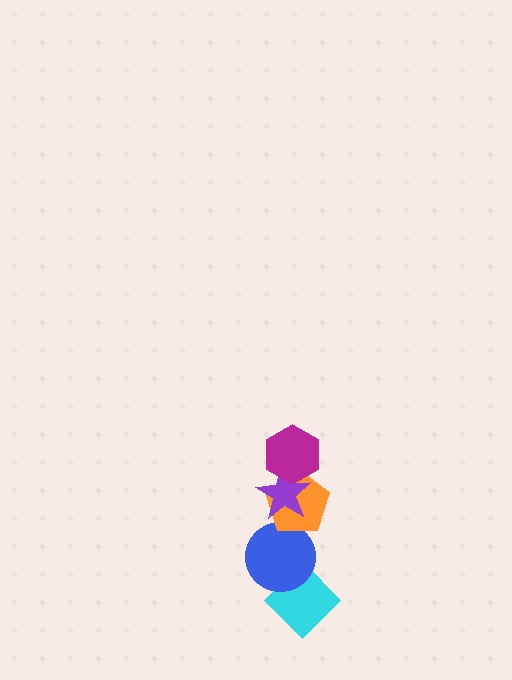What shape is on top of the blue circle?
The orange pentagon is on top of the blue circle.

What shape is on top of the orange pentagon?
The purple star is on top of the orange pentagon.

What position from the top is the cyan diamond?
The cyan diamond is 5th from the top.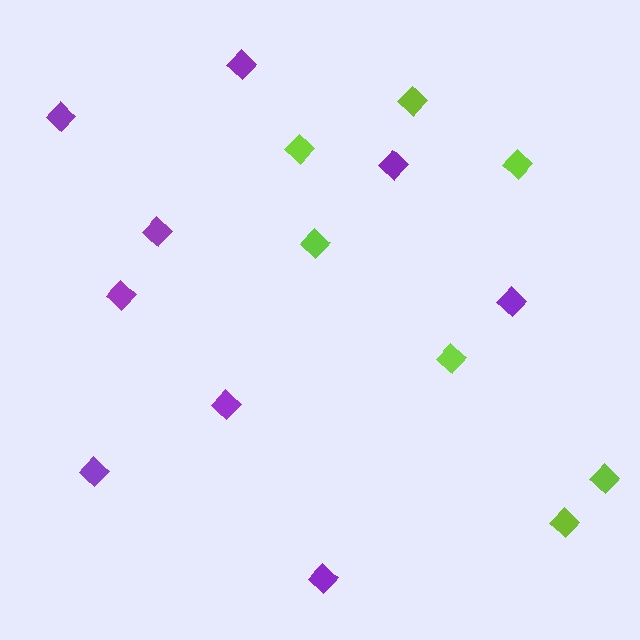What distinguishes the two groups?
There are 2 groups: one group of purple diamonds (9) and one group of lime diamonds (7).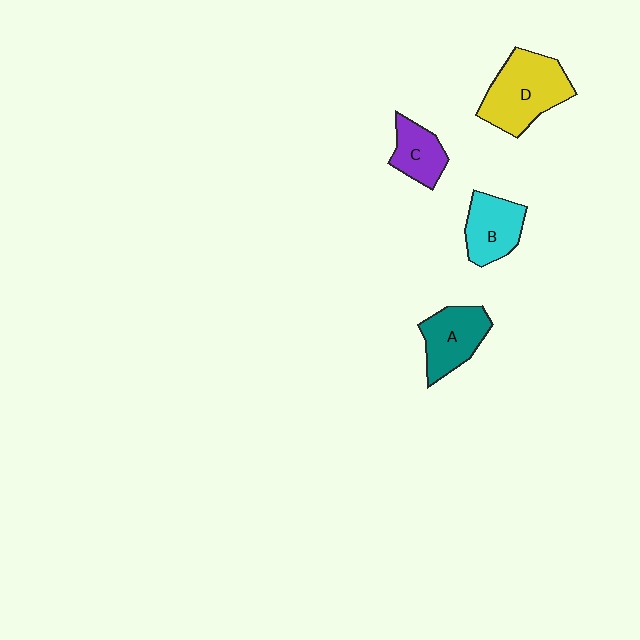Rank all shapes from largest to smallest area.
From largest to smallest: D (yellow), A (teal), B (cyan), C (purple).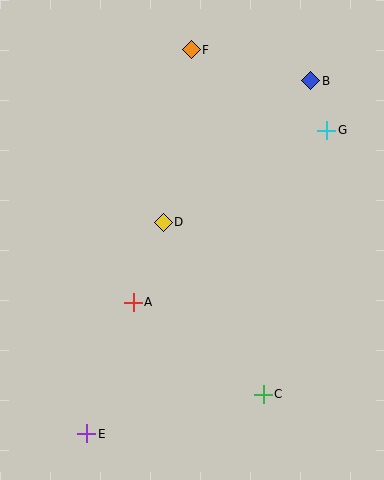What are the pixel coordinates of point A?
Point A is at (133, 302).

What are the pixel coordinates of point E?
Point E is at (87, 434).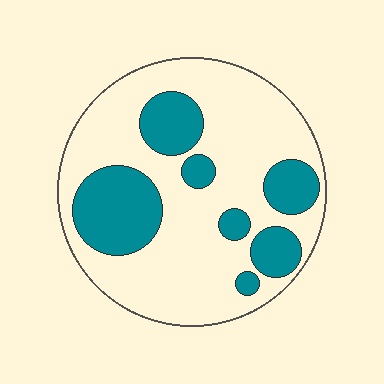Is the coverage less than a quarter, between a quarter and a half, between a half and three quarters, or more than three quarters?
Between a quarter and a half.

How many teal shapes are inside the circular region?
7.